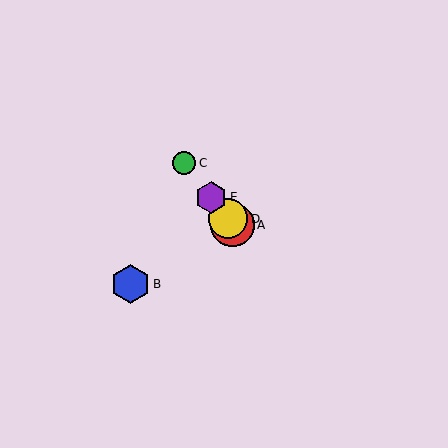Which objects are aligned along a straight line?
Objects A, C, D, E are aligned along a straight line.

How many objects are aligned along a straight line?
4 objects (A, C, D, E) are aligned along a straight line.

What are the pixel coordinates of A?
Object A is at (233, 225).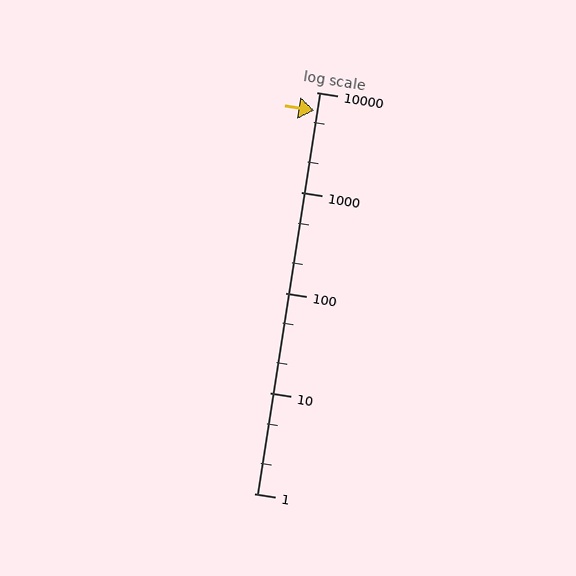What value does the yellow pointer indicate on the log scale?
The pointer indicates approximately 6600.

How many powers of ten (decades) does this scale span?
The scale spans 4 decades, from 1 to 10000.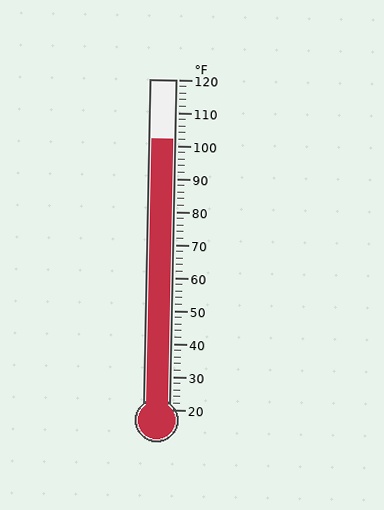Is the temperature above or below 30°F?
The temperature is above 30°F.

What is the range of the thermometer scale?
The thermometer scale ranges from 20°F to 120°F.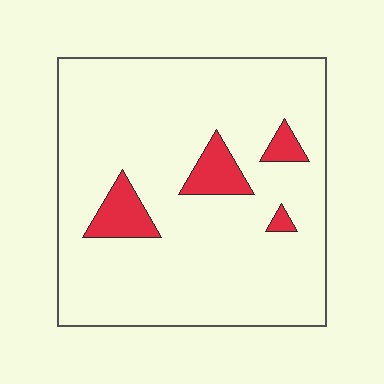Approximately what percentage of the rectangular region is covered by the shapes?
Approximately 10%.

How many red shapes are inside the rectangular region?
4.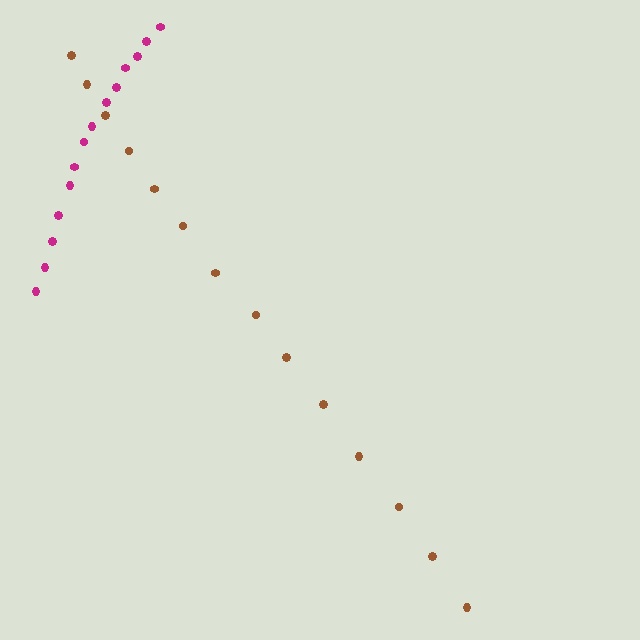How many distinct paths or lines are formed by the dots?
There are 2 distinct paths.